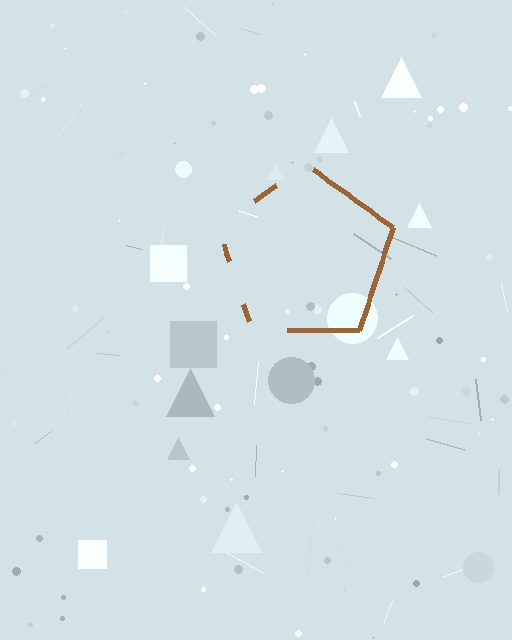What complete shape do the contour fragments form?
The contour fragments form a pentagon.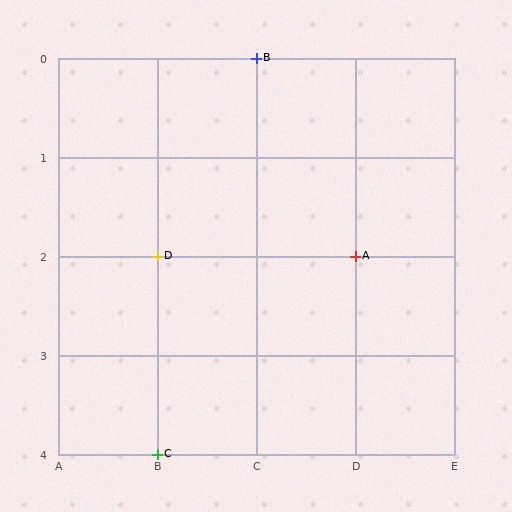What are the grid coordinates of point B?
Point B is at grid coordinates (C, 0).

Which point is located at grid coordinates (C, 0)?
Point B is at (C, 0).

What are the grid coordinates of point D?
Point D is at grid coordinates (B, 2).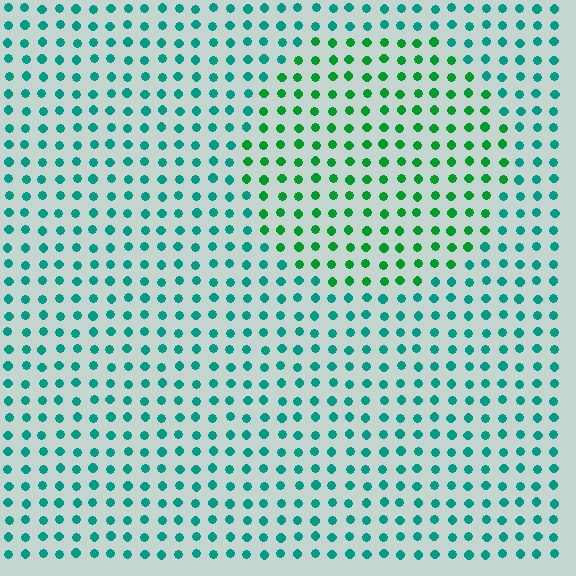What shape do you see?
I see a circle.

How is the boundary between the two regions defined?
The boundary is defined purely by a slight shift in hue (about 35 degrees). Spacing, size, and orientation are identical on both sides.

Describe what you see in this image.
The image is filled with small teal elements in a uniform arrangement. A circle-shaped region is visible where the elements are tinted to a slightly different hue, forming a subtle color boundary.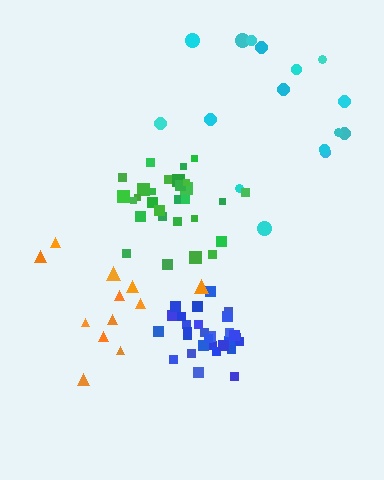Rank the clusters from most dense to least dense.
blue, green, orange, cyan.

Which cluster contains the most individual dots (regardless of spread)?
Green (30).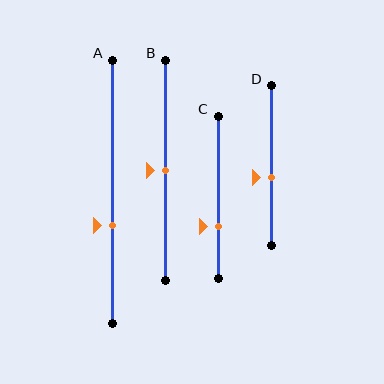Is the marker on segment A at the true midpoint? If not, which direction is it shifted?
No, the marker on segment A is shifted downward by about 13% of the segment length.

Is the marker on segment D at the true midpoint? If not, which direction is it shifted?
No, the marker on segment D is shifted downward by about 8% of the segment length.